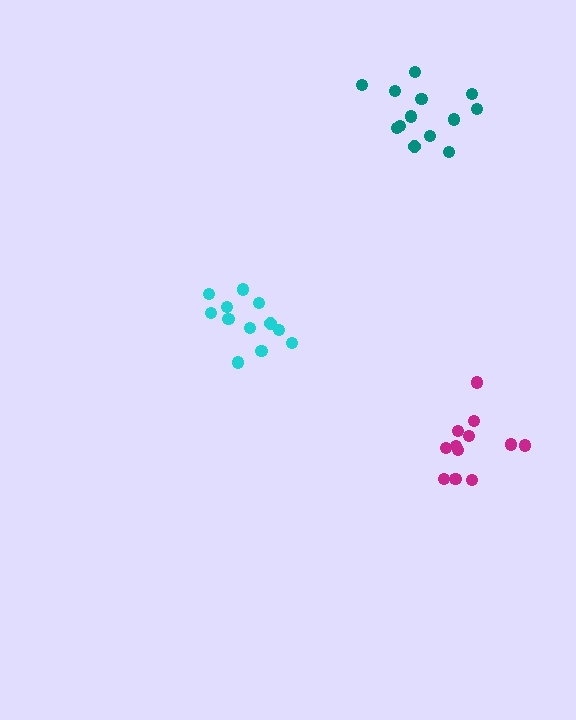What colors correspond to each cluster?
The clusters are colored: teal, cyan, magenta.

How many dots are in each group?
Group 1: 13 dots, Group 2: 12 dots, Group 3: 12 dots (37 total).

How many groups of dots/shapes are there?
There are 3 groups.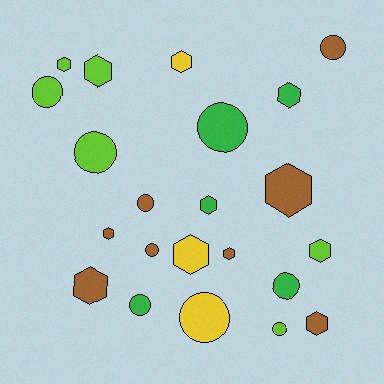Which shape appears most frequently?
Hexagon, with 12 objects.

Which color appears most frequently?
Brown, with 8 objects.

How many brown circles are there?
There are 3 brown circles.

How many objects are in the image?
There are 22 objects.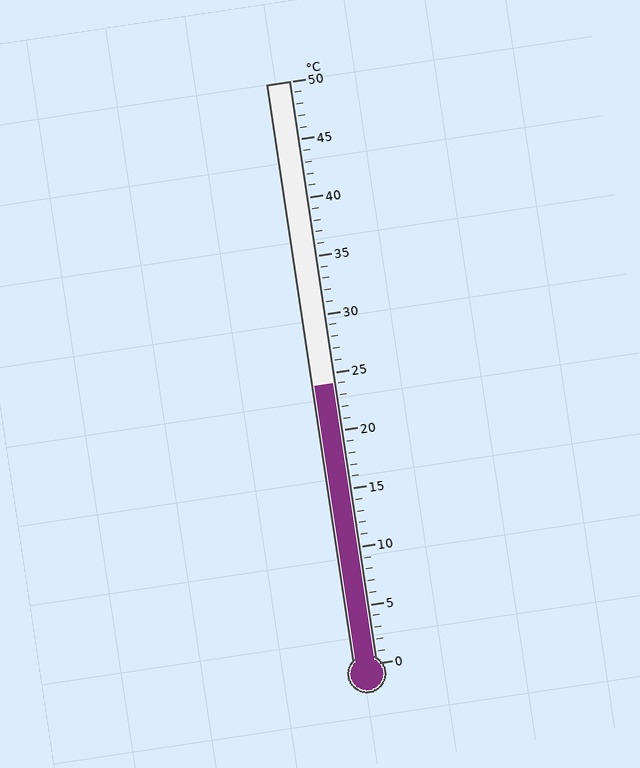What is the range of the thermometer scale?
The thermometer scale ranges from 0°C to 50°C.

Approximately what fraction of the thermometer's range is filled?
The thermometer is filled to approximately 50% of its range.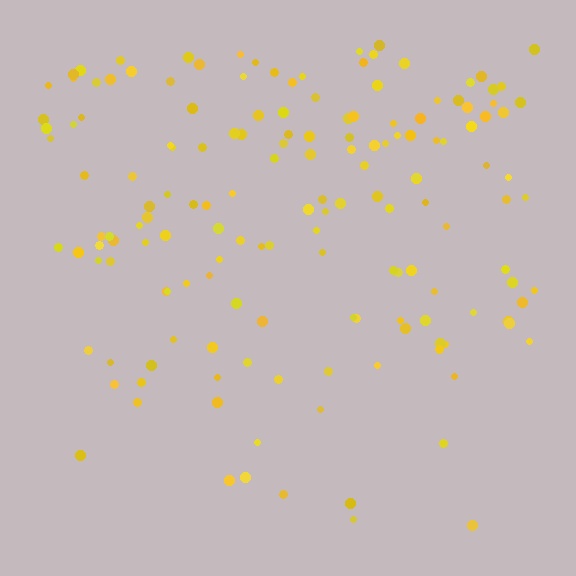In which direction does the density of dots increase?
From bottom to top, with the top side densest.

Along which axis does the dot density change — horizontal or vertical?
Vertical.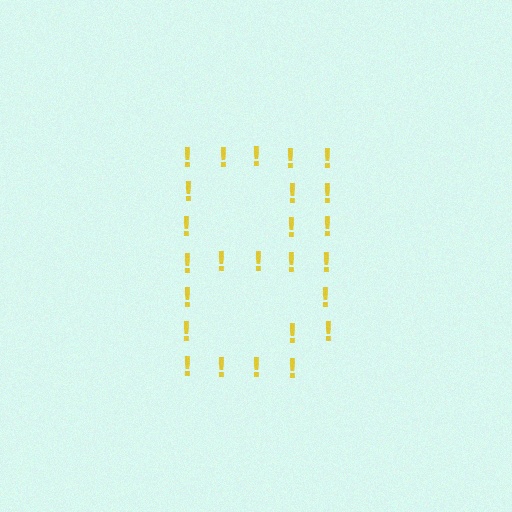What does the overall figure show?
The overall figure shows the letter B.